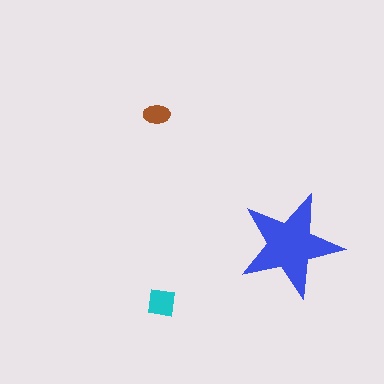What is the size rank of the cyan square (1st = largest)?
2nd.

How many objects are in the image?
There are 3 objects in the image.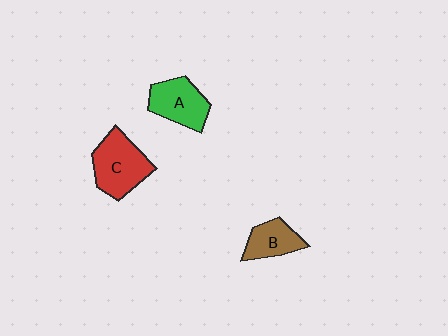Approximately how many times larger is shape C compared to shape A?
Approximately 1.2 times.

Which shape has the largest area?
Shape C (red).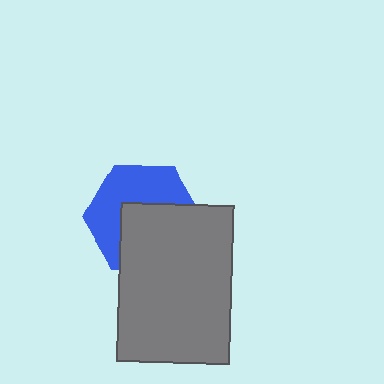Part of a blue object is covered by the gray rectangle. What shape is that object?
It is a hexagon.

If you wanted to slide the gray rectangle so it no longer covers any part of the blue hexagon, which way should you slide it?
Slide it toward the lower-right — that is the most direct way to separate the two shapes.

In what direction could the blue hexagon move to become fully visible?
The blue hexagon could move toward the upper-left. That would shift it out from behind the gray rectangle entirely.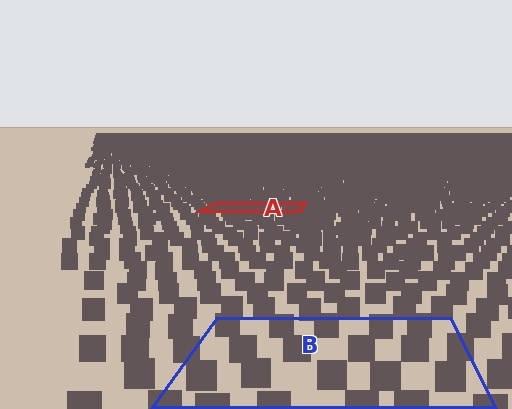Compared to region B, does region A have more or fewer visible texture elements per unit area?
Region A has more texture elements per unit area — they are packed more densely because it is farther away.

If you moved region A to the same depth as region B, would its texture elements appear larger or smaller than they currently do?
They would appear larger. At a closer depth, the same texture elements are projected at a bigger on-screen size.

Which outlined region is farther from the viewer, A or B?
Region A is farther from the viewer — the texture elements inside it appear smaller and more densely packed.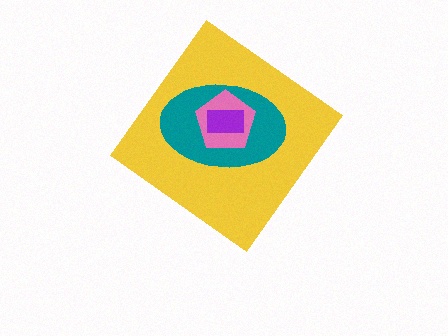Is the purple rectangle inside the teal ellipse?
Yes.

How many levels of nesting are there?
4.